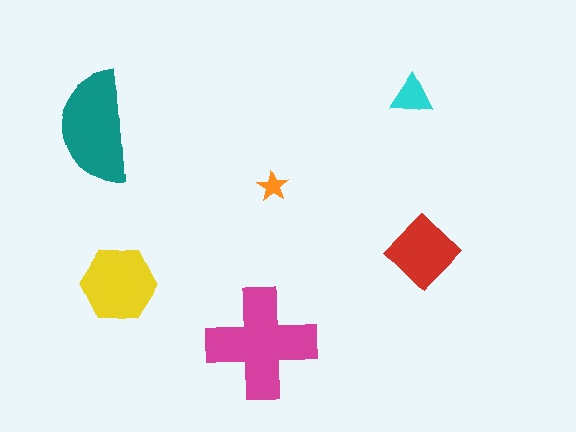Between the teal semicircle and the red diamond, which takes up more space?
The teal semicircle.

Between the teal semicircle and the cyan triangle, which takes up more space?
The teal semicircle.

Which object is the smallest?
The orange star.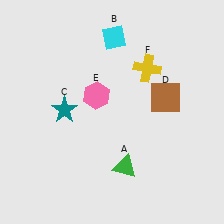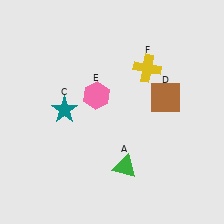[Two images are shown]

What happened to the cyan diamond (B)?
The cyan diamond (B) was removed in Image 2. It was in the top-right area of Image 1.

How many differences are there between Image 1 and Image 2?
There is 1 difference between the two images.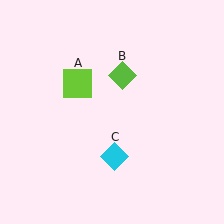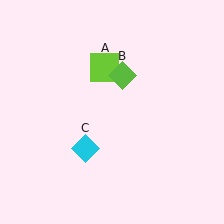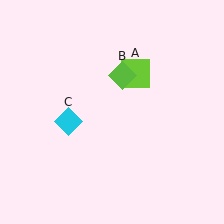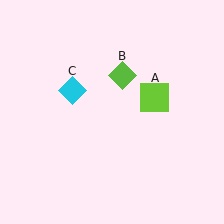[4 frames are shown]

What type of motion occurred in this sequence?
The lime square (object A), cyan diamond (object C) rotated clockwise around the center of the scene.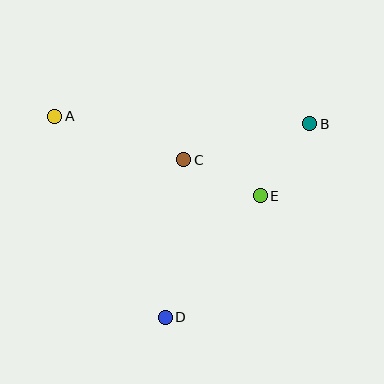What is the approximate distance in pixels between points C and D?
The distance between C and D is approximately 159 pixels.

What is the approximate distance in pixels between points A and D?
The distance between A and D is approximately 230 pixels.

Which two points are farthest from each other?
Points A and B are farthest from each other.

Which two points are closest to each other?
Points C and E are closest to each other.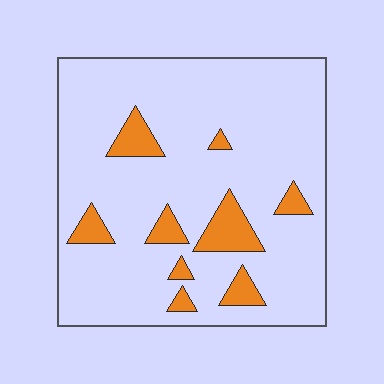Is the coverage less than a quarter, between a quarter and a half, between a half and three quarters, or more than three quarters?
Less than a quarter.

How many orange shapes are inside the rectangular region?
9.